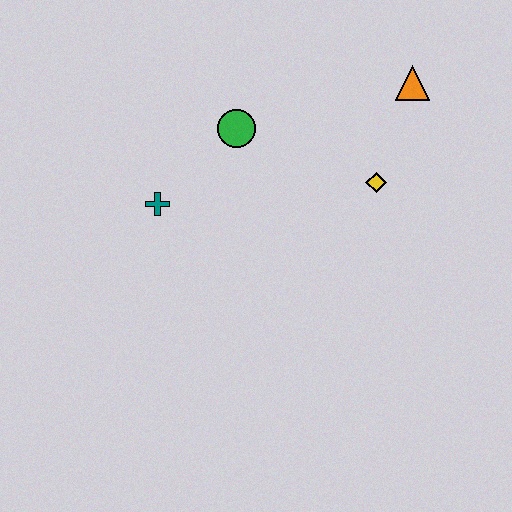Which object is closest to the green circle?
The teal cross is closest to the green circle.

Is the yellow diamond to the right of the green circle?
Yes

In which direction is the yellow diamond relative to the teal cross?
The yellow diamond is to the right of the teal cross.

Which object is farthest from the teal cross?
The orange triangle is farthest from the teal cross.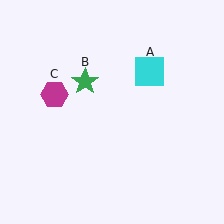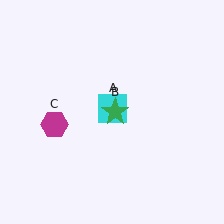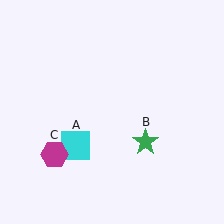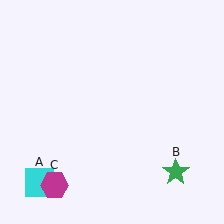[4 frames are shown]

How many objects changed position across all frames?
3 objects changed position: cyan square (object A), green star (object B), magenta hexagon (object C).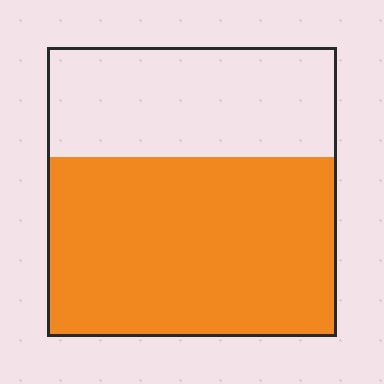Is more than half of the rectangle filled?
Yes.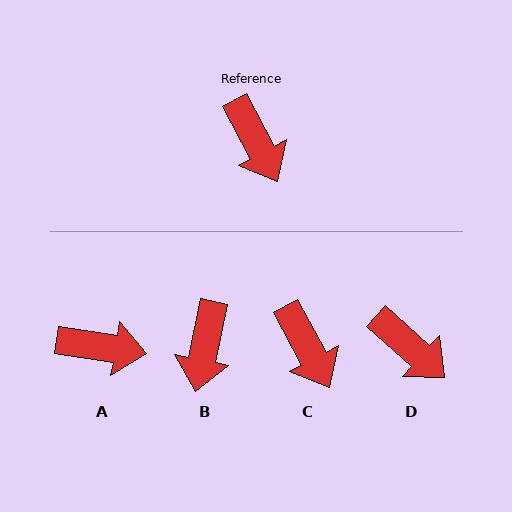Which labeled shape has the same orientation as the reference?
C.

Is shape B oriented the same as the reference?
No, it is off by about 40 degrees.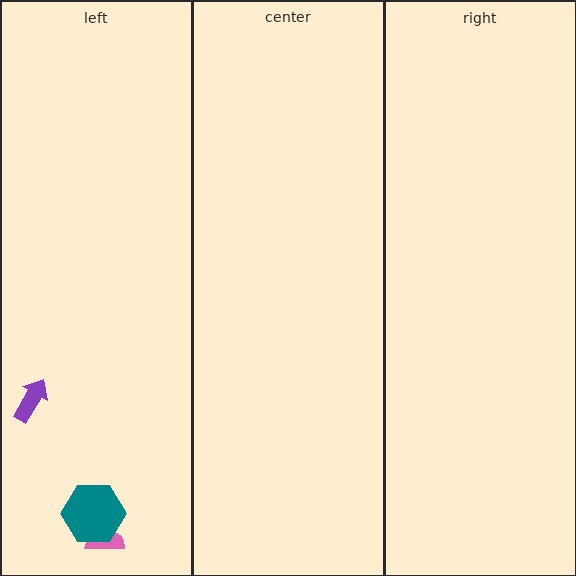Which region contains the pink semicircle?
The left region.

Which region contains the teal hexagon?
The left region.